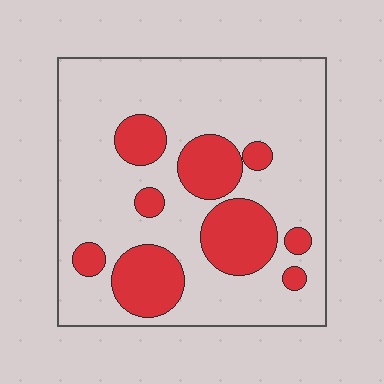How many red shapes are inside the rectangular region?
9.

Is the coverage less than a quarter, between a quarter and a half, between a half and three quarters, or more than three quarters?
Less than a quarter.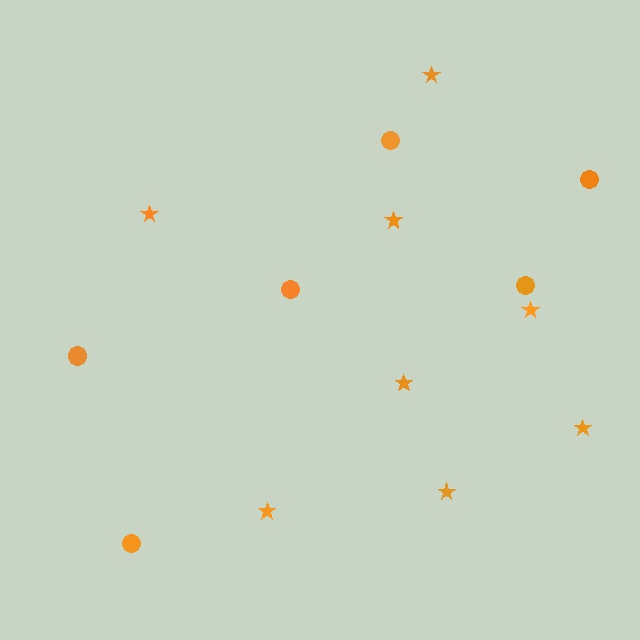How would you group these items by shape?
There are 2 groups: one group of circles (6) and one group of stars (8).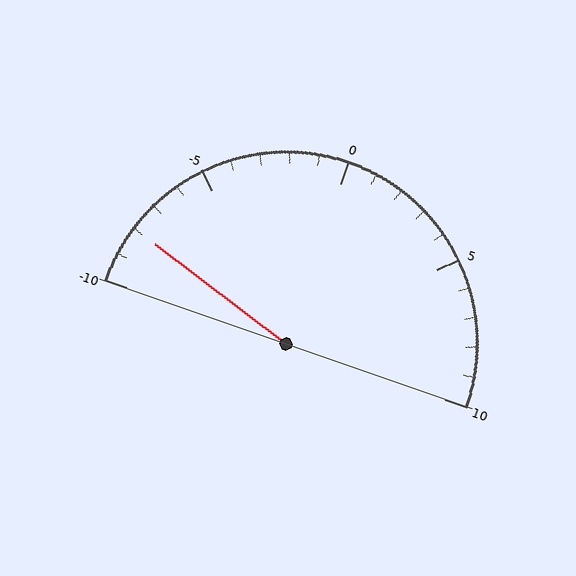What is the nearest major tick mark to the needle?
The nearest major tick mark is -10.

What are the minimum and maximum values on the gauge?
The gauge ranges from -10 to 10.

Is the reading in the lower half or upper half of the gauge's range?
The reading is in the lower half of the range (-10 to 10).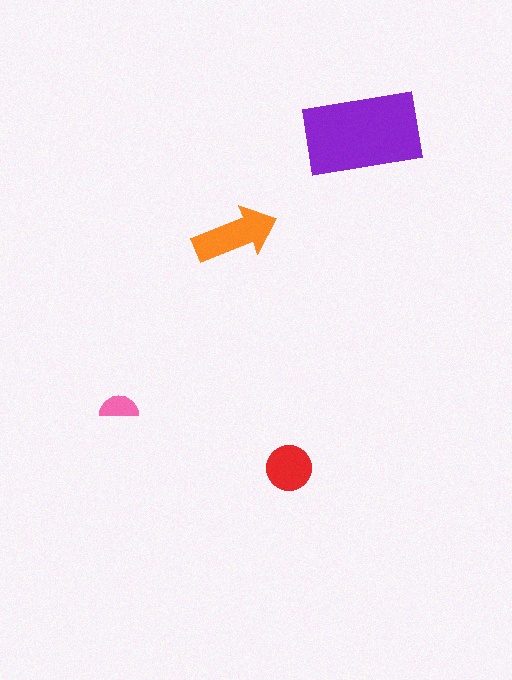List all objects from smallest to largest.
The pink semicircle, the red circle, the orange arrow, the purple rectangle.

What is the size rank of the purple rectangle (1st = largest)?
1st.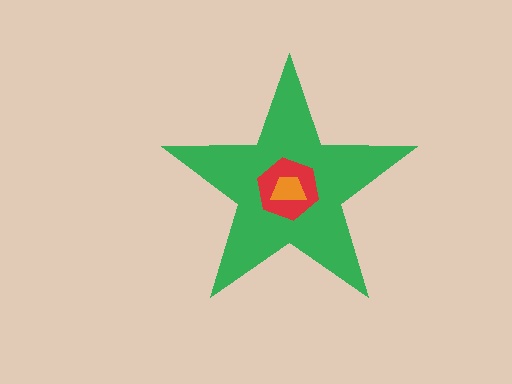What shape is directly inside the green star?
The red hexagon.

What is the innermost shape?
The orange trapezoid.